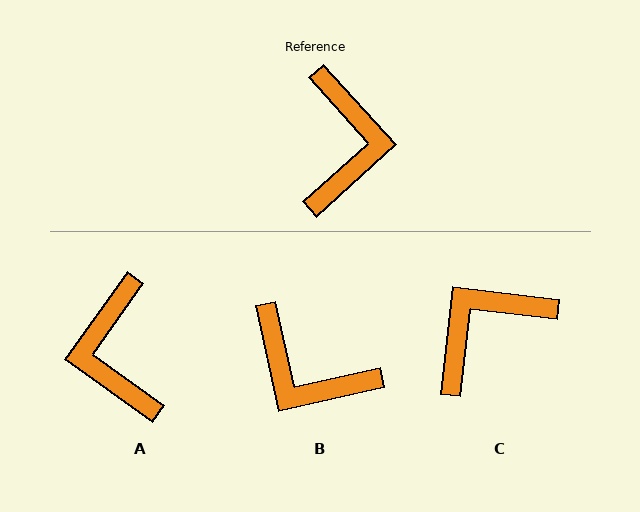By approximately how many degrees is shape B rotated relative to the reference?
Approximately 119 degrees clockwise.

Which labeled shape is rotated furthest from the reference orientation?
A, about 167 degrees away.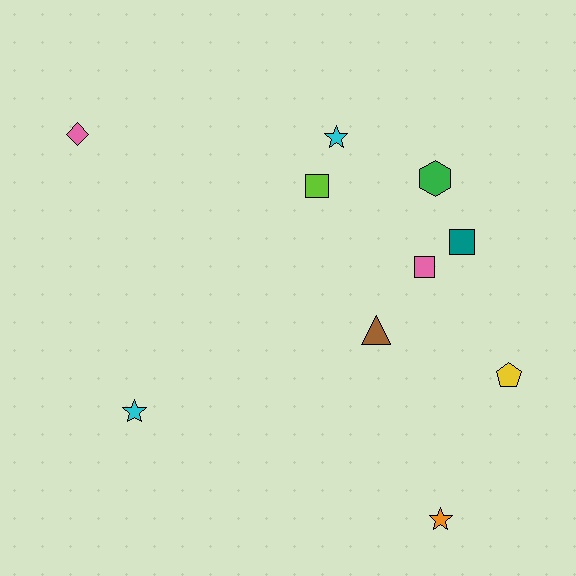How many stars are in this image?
There are 3 stars.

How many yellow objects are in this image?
There is 1 yellow object.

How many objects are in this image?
There are 10 objects.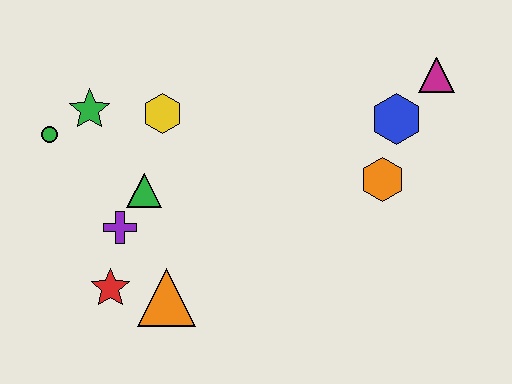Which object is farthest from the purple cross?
The magenta triangle is farthest from the purple cross.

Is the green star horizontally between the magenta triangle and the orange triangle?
No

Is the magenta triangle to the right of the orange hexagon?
Yes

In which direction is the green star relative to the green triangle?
The green star is above the green triangle.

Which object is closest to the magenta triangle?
The blue hexagon is closest to the magenta triangle.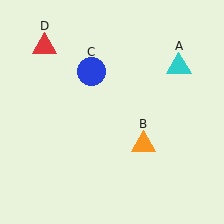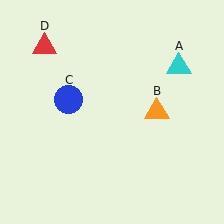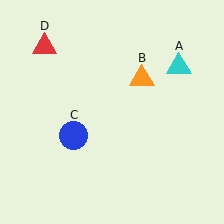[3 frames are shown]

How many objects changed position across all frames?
2 objects changed position: orange triangle (object B), blue circle (object C).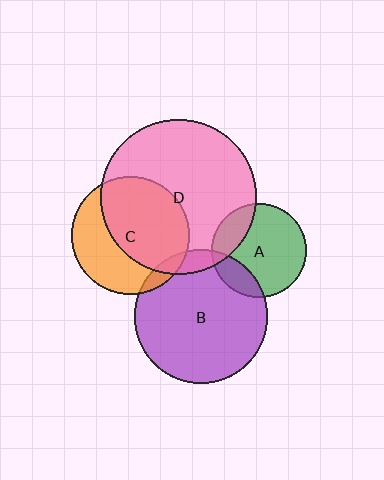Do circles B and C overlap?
Yes.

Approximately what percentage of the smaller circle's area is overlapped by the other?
Approximately 5%.